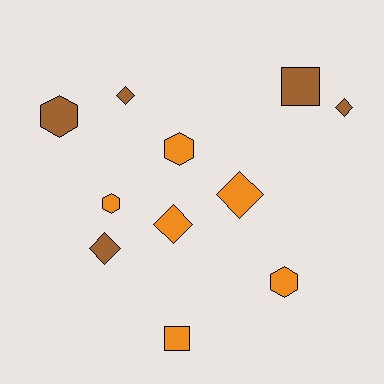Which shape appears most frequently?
Diamond, with 5 objects.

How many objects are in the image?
There are 11 objects.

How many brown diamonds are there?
There are 3 brown diamonds.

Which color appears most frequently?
Orange, with 6 objects.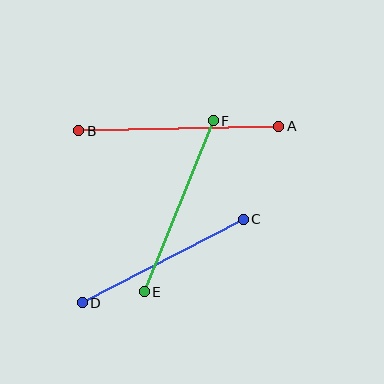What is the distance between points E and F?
The distance is approximately 184 pixels.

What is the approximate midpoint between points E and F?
The midpoint is at approximately (179, 206) pixels.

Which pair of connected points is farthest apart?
Points A and B are farthest apart.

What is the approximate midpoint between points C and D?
The midpoint is at approximately (163, 261) pixels.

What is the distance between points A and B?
The distance is approximately 200 pixels.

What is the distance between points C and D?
The distance is approximately 181 pixels.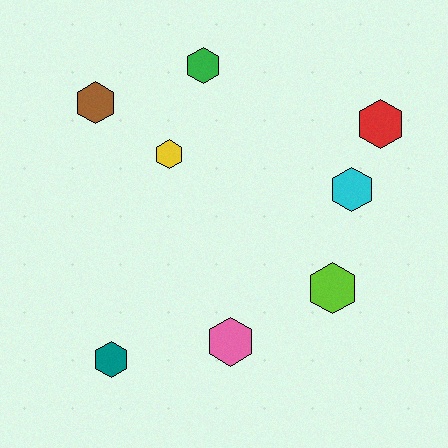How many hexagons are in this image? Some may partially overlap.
There are 8 hexagons.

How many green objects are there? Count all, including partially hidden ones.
There is 1 green object.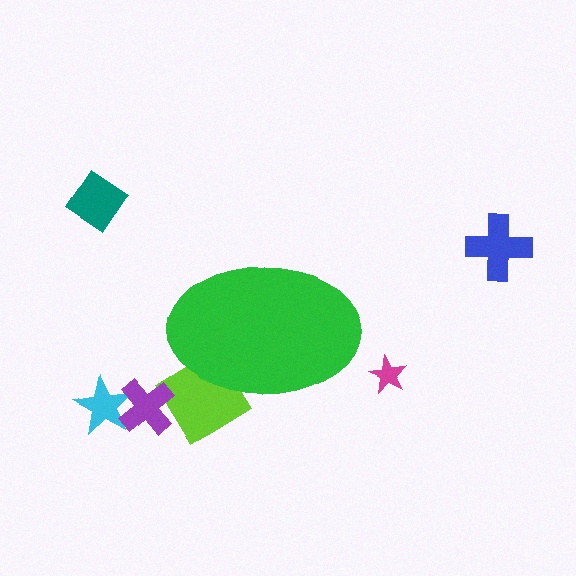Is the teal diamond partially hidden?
No, the teal diamond is fully visible.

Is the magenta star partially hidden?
No, the magenta star is fully visible.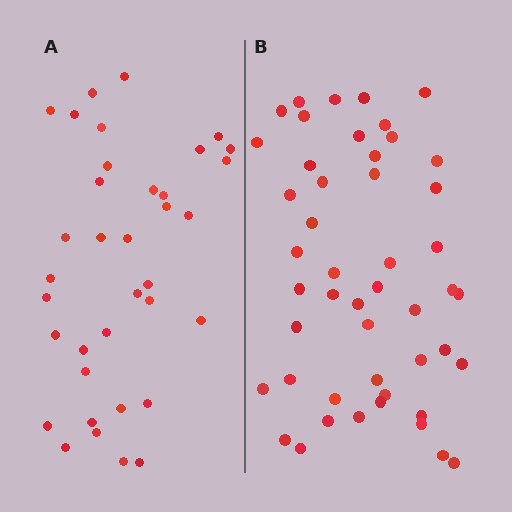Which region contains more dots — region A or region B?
Region B (the right region) has more dots.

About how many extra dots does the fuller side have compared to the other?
Region B has roughly 12 or so more dots than region A.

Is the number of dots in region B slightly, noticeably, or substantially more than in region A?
Region B has noticeably more, but not dramatically so. The ratio is roughly 1.3 to 1.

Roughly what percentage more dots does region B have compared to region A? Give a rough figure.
About 35% more.